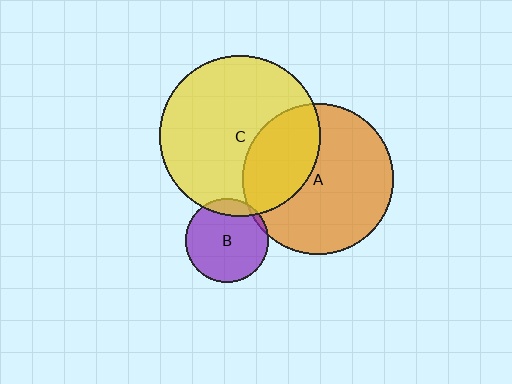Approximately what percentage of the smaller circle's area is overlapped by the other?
Approximately 5%.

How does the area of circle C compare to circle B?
Approximately 3.7 times.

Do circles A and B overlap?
Yes.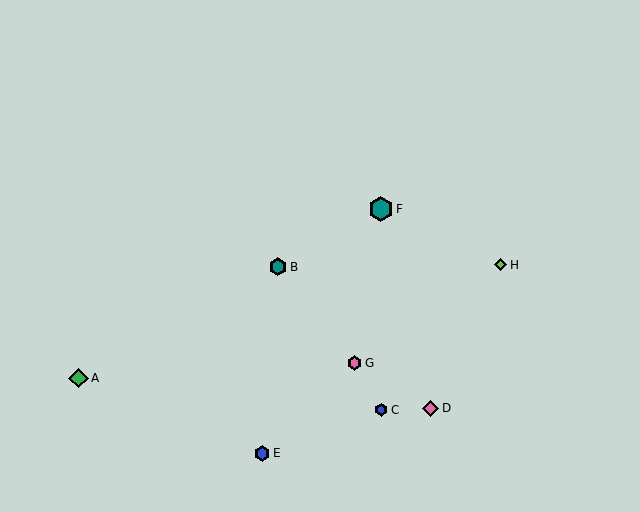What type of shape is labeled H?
Shape H is a lime diamond.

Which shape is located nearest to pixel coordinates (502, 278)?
The lime diamond (labeled H) at (501, 265) is nearest to that location.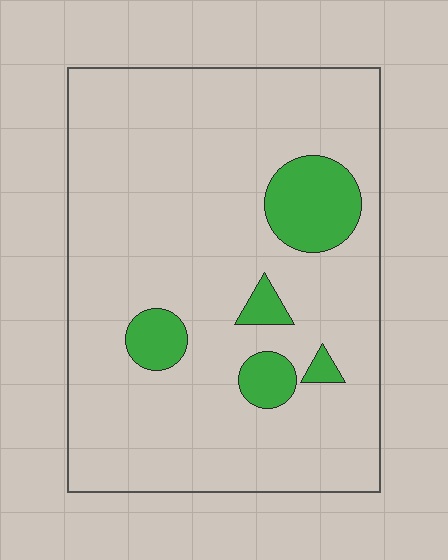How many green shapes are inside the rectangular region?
5.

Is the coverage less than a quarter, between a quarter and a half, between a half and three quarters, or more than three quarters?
Less than a quarter.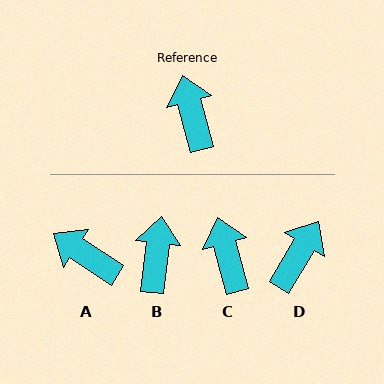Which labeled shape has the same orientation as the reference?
C.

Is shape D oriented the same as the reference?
No, it is off by about 46 degrees.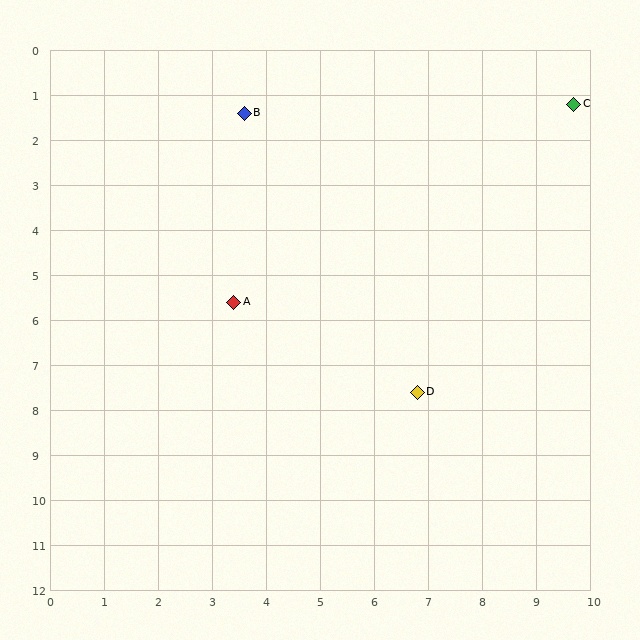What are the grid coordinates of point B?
Point B is at approximately (3.6, 1.4).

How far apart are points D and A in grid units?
Points D and A are about 3.9 grid units apart.